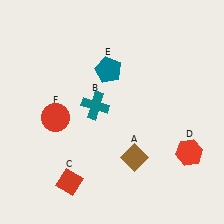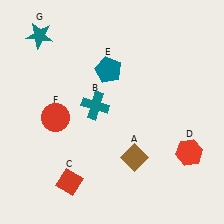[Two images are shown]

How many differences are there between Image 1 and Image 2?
There is 1 difference between the two images.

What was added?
A teal star (G) was added in Image 2.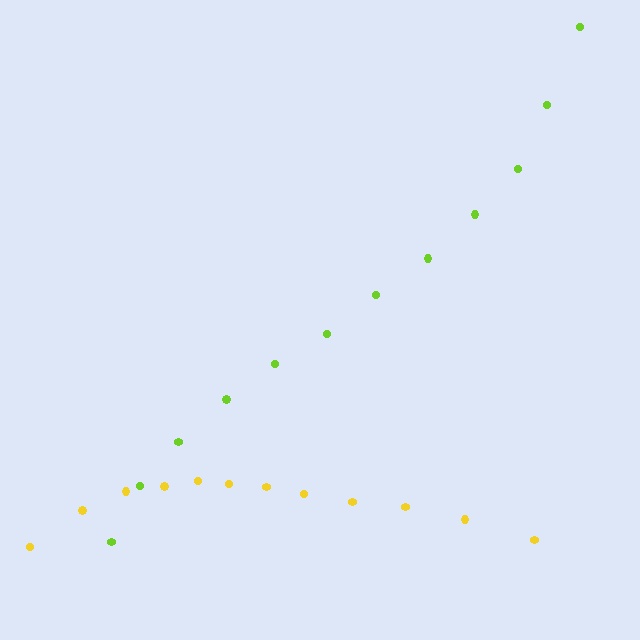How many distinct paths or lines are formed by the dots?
There are 2 distinct paths.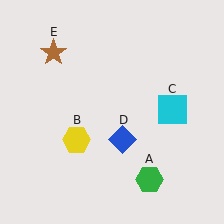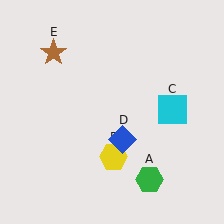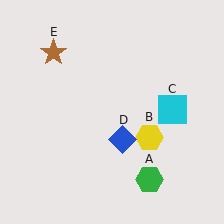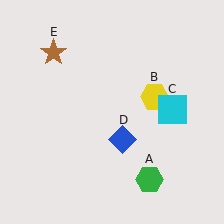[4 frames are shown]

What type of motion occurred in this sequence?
The yellow hexagon (object B) rotated counterclockwise around the center of the scene.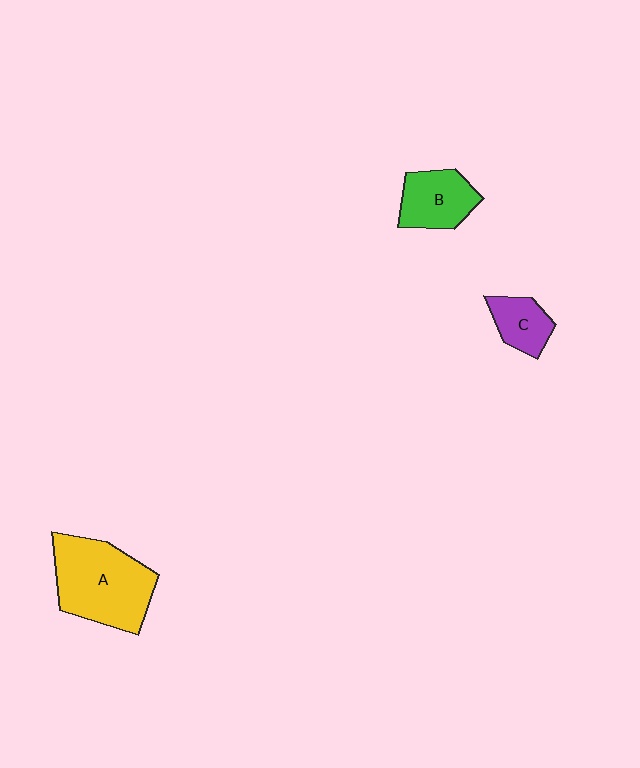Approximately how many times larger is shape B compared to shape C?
Approximately 1.4 times.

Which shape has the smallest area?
Shape C (purple).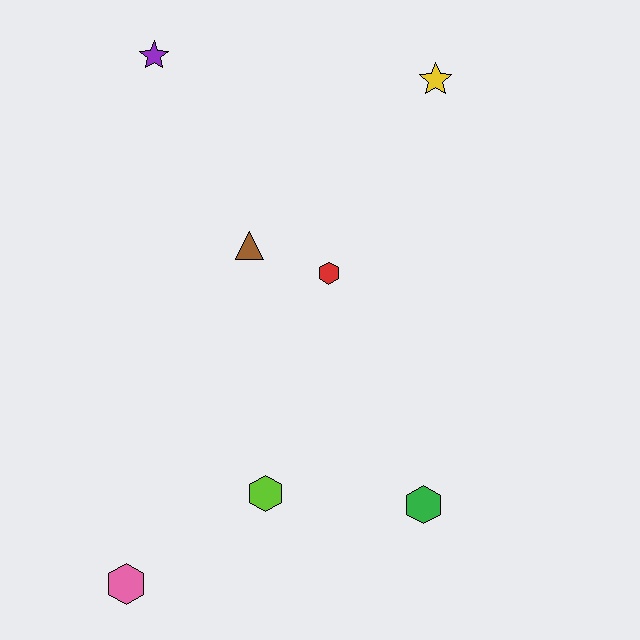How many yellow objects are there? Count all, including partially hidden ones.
There is 1 yellow object.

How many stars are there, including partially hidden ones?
There are 2 stars.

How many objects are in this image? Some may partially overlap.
There are 7 objects.